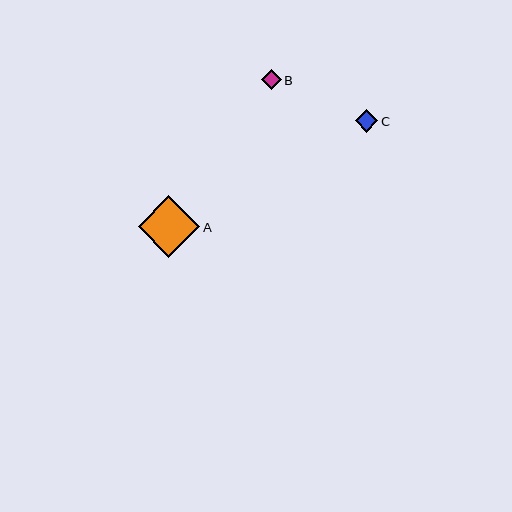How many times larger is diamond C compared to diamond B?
Diamond C is approximately 1.1 times the size of diamond B.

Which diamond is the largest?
Diamond A is the largest with a size of approximately 62 pixels.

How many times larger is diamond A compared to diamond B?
Diamond A is approximately 3.1 times the size of diamond B.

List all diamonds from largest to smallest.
From largest to smallest: A, C, B.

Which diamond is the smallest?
Diamond B is the smallest with a size of approximately 20 pixels.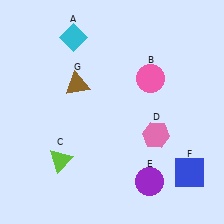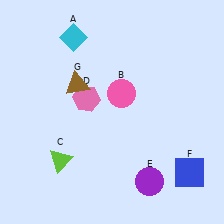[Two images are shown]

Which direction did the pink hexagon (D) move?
The pink hexagon (D) moved left.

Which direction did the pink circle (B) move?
The pink circle (B) moved left.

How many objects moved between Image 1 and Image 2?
2 objects moved between the two images.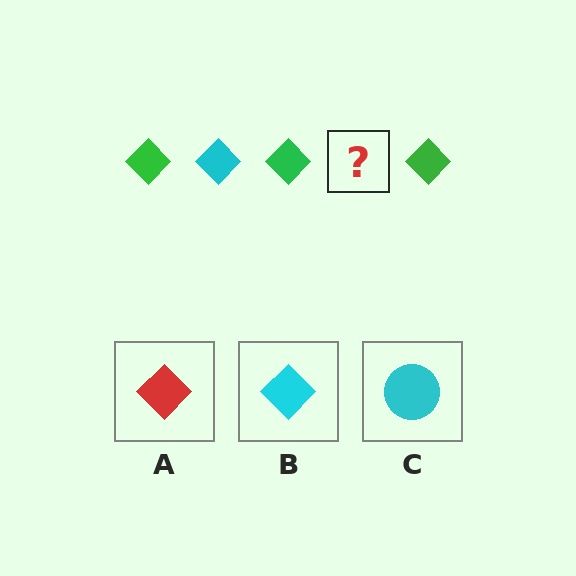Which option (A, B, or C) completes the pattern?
B.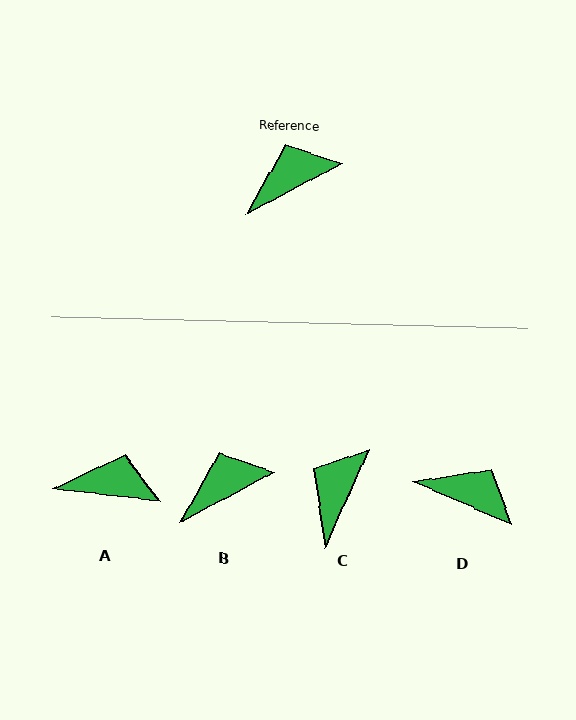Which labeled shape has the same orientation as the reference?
B.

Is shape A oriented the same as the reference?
No, it is off by about 35 degrees.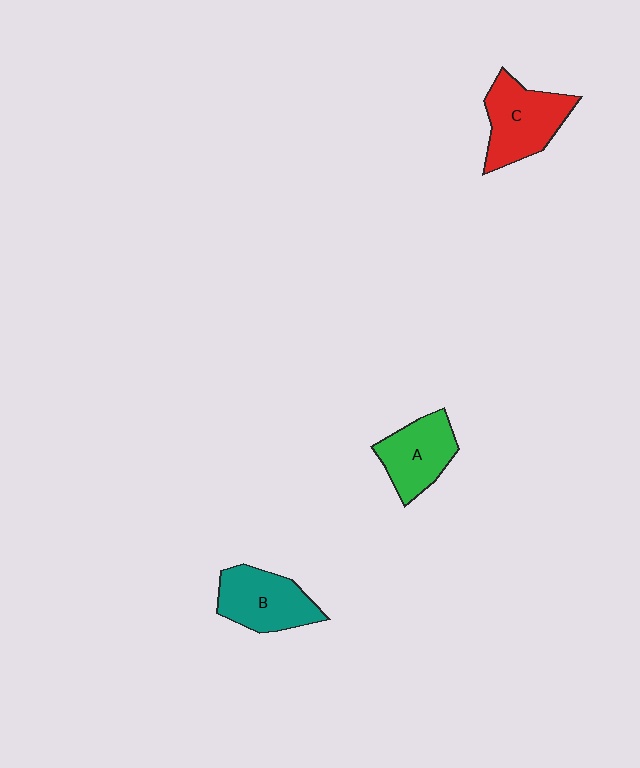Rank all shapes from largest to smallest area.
From largest to smallest: C (red), B (teal), A (green).